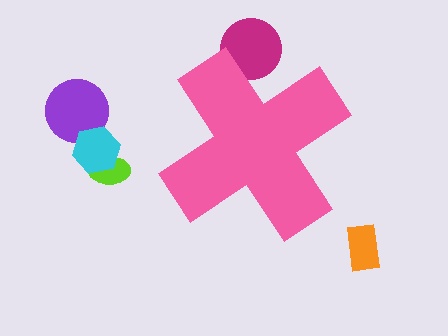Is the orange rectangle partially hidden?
No, the orange rectangle is fully visible.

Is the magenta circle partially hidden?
Yes, the magenta circle is partially hidden behind the pink cross.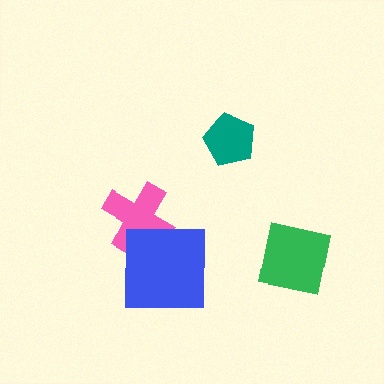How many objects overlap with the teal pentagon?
0 objects overlap with the teal pentagon.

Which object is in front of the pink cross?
The blue square is in front of the pink cross.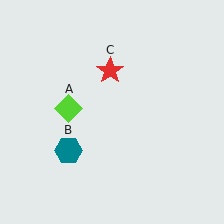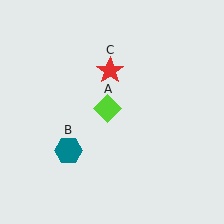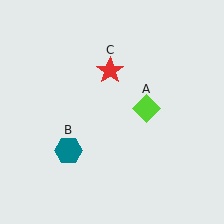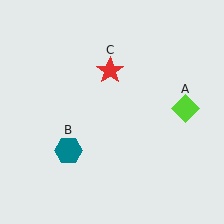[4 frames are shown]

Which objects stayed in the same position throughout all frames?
Teal hexagon (object B) and red star (object C) remained stationary.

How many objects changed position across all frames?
1 object changed position: lime diamond (object A).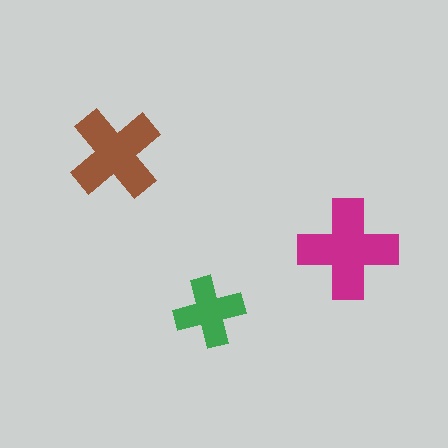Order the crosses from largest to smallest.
the magenta one, the brown one, the green one.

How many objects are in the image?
There are 3 objects in the image.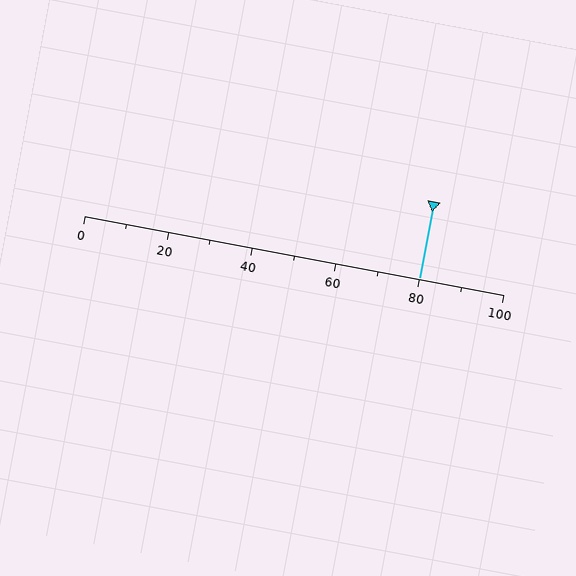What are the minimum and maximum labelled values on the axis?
The axis runs from 0 to 100.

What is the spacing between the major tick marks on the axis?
The major ticks are spaced 20 apart.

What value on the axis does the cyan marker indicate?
The marker indicates approximately 80.